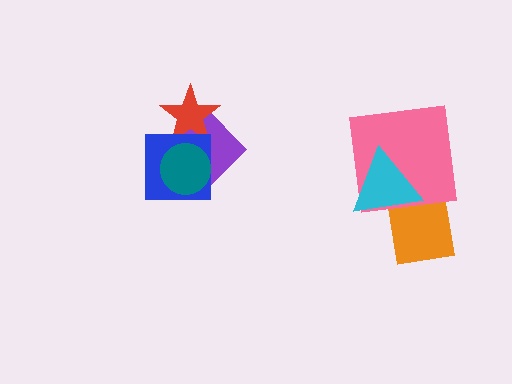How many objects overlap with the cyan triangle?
2 objects overlap with the cyan triangle.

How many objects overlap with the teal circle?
2 objects overlap with the teal circle.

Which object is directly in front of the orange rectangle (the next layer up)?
The pink square is directly in front of the orange rectangle.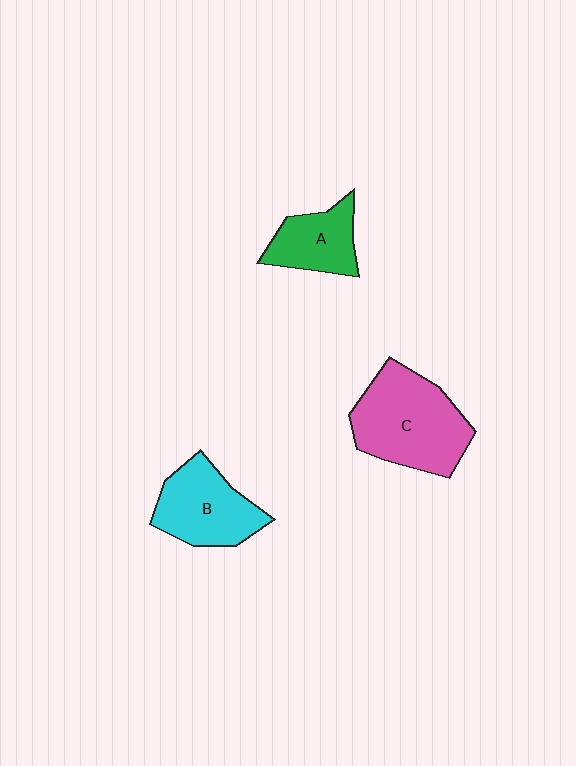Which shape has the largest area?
Shape C (pink).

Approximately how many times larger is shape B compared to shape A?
Approximately 1.3 times.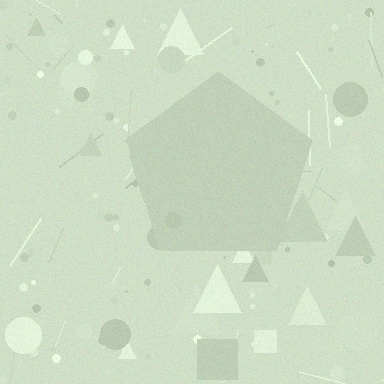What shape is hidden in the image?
A pentagon is hidden in the image.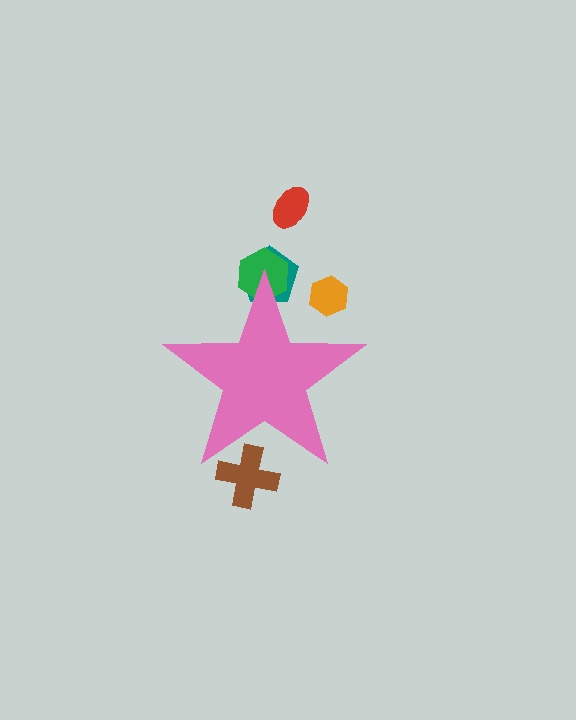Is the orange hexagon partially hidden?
Yes, the orange hexagon is partially hidden behind the pink star.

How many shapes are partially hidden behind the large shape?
4 shapes are partially hidden.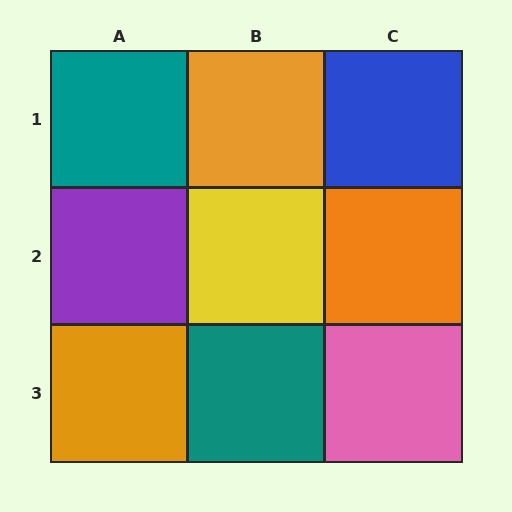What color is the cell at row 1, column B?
Orange.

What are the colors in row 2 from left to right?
Purple, yellow, orange.